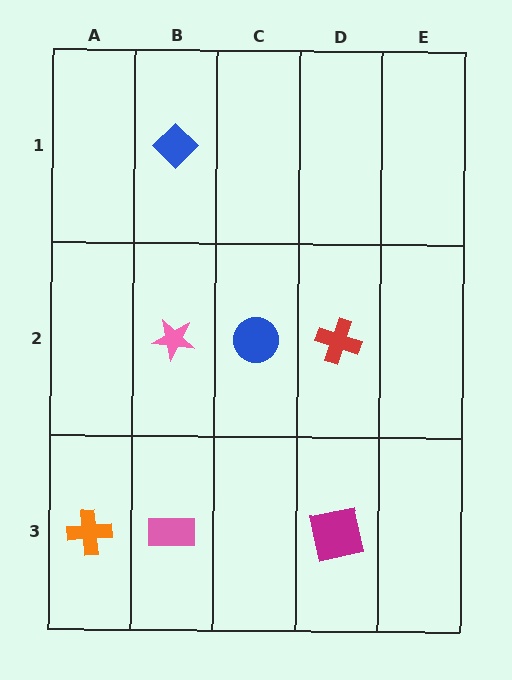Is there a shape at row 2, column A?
No, that cell is empty.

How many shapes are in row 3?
3 shapes.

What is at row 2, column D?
A red cross.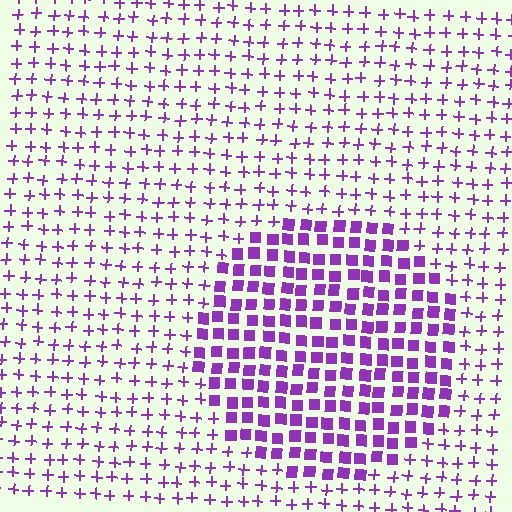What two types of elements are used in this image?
The image uses squares inside the circle region and plus signs outside it.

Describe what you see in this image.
The image is filled with small purple elements arranged in a uniform grid. A circle-shaped region contains squares, while the surrounding area contains plus signs. The boundary is defined purely by the change in element shape.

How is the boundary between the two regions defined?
The boundary is defined by a change in element shape: squares inside vs. plus signs outside. All elements share the same color and spacing.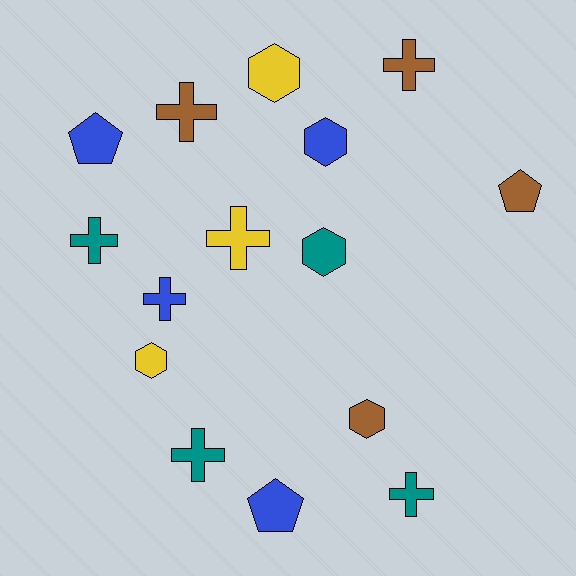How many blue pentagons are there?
There are 2 blue pentagons.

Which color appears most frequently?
Teal, with 4 objects.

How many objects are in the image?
There are 15 objects.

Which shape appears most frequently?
Cross, with 7 objects.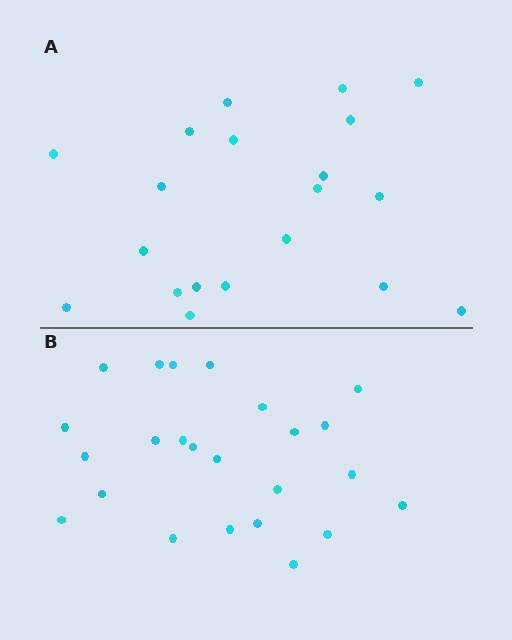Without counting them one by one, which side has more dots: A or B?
Region B (the bottom region) has more dots.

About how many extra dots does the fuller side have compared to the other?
Region B has about 4 more dots than region A.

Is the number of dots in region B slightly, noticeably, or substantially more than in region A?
Region B has only slightly more — the two regions are fairly close. The ratio is roughly 1.2 to 1.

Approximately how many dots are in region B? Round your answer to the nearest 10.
About 20 dots. (The exact count is 24, which rounds to 20.)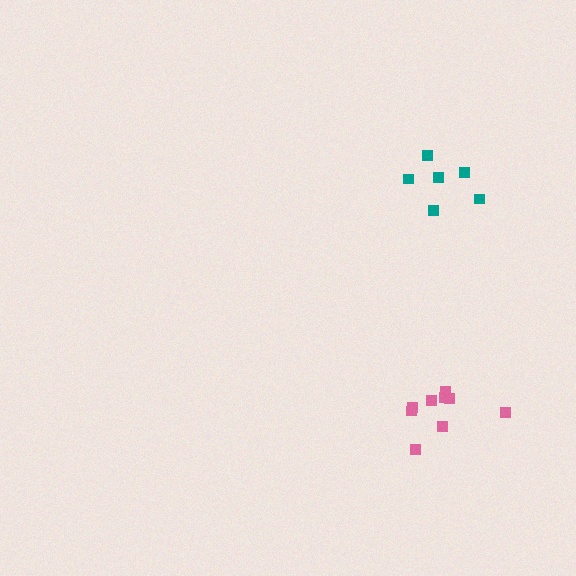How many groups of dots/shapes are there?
There are 2 groups.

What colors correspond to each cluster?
The clusters are colored: pink, teal.